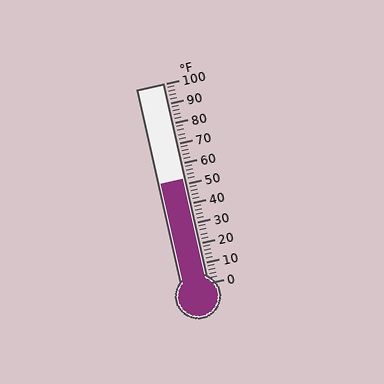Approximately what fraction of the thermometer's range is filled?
The thermometer is filled to approximately 50% of its range.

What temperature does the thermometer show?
The thermometer shows approximately 52°F.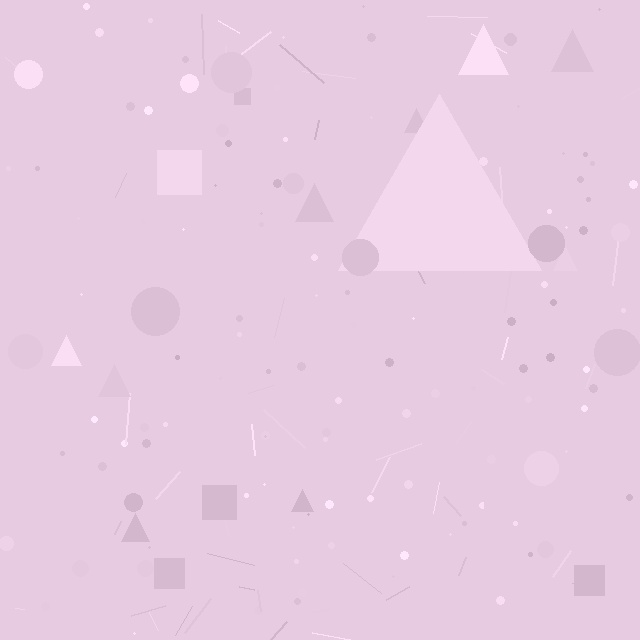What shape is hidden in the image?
A triangle is hidden in the image.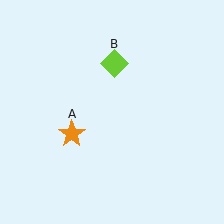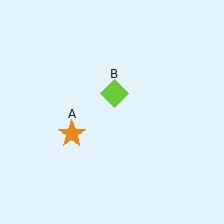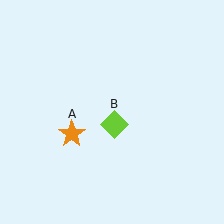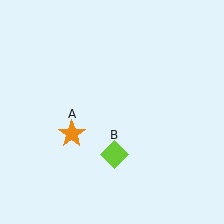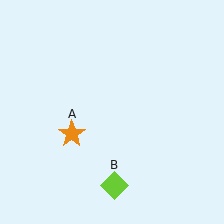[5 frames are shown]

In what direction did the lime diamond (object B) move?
The lime diamond (object B) moved down.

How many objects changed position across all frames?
1 object changed position: lime diamond (object B).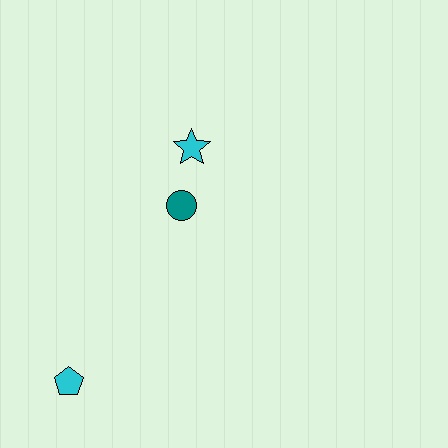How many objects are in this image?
There are 3 objects.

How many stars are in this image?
There is 1 star.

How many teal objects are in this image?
There is 1 teal object.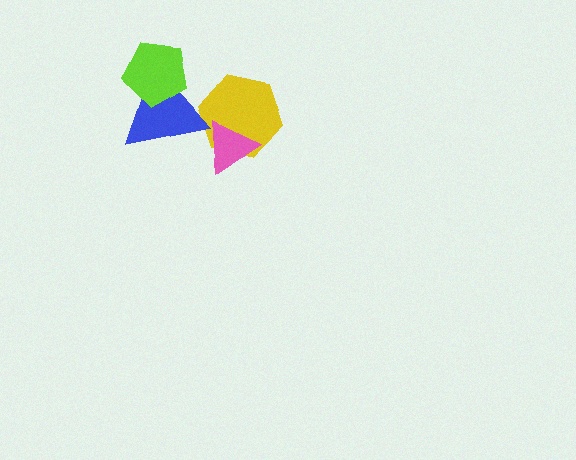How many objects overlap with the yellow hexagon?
2 objects overlap with the yellow hexagon.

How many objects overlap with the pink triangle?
1 object overlaps with the pink triangle.